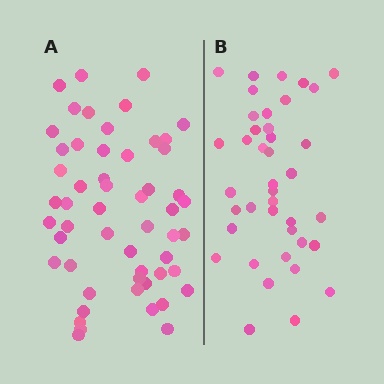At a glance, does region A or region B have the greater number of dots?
Region A (the left region) has more dots.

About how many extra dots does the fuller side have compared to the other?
Region A has approximately 15 more dots than region B.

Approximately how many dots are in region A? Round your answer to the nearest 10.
About 50 dots. (The exact count is 54, which rounds to 50.)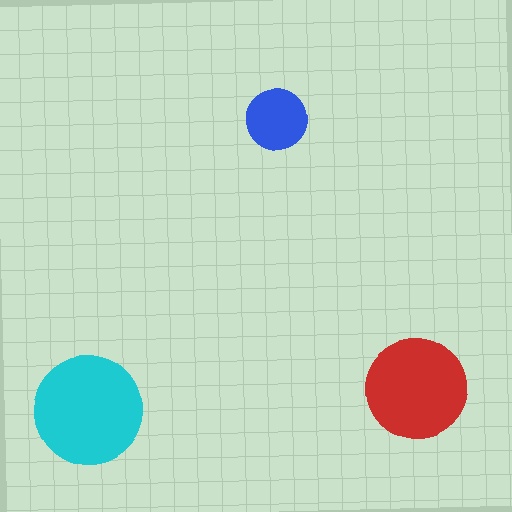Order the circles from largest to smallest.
the cyan one, the red one, the blue one.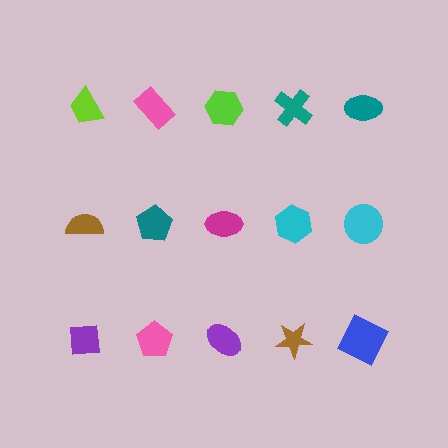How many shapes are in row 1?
5 shapes.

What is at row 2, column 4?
A cyan hexagon.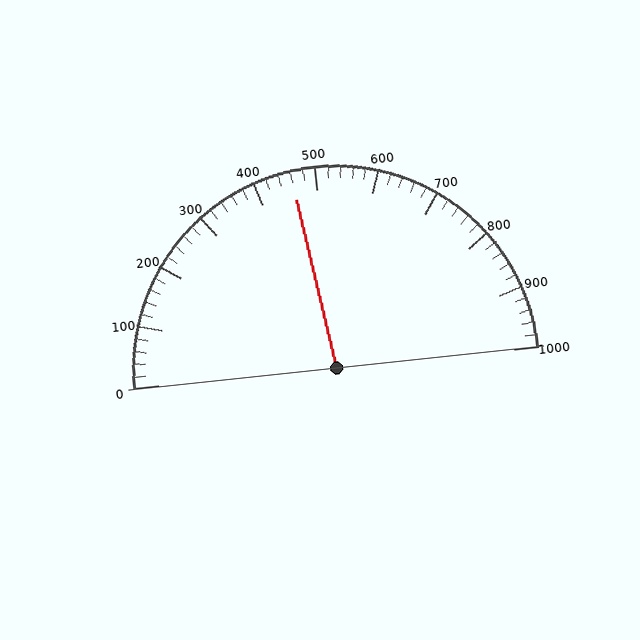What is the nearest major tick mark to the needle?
The nearest major tick mark is 500.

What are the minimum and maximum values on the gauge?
The gauge ranges from 0 to 1000.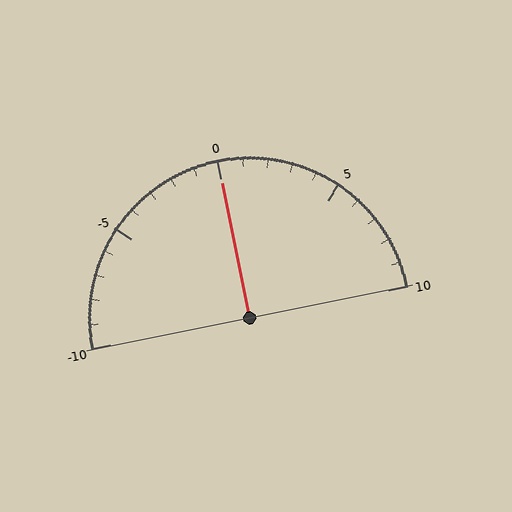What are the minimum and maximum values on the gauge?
The gauge ranges from -10 to 10.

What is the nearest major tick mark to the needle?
The nearest major tick mark is 0.